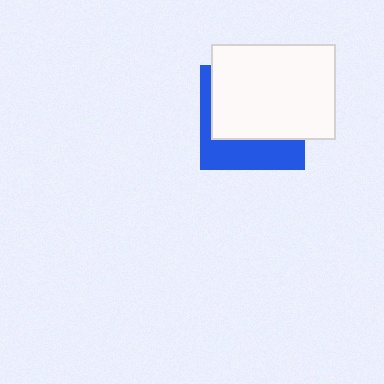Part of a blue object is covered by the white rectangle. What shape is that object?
It is a square.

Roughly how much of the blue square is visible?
A small part of it is visible (roughly 37%).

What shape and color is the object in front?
The object in front is a white rectangle.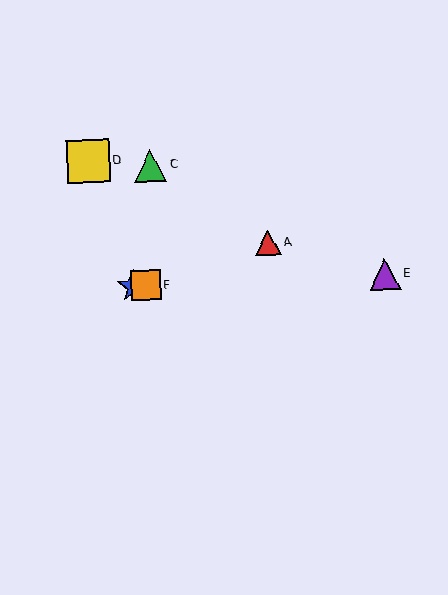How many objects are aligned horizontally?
3 objects (B, E, F) are aligned horizontally.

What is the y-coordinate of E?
Object E is at y≈274.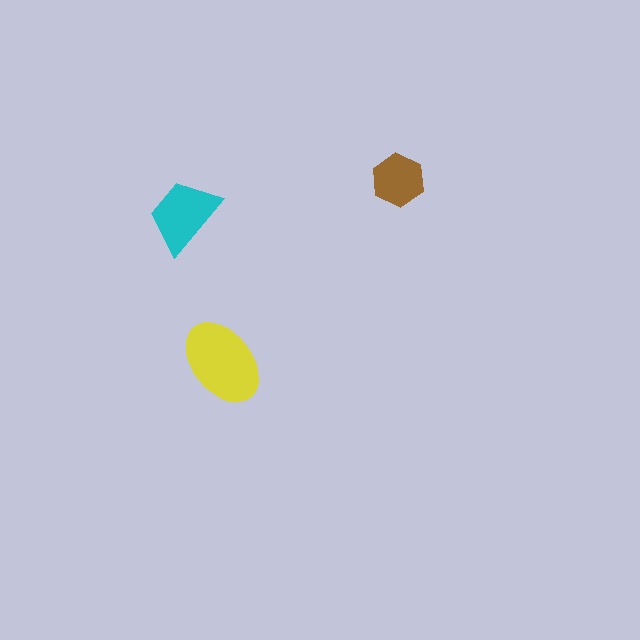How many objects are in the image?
There are 3 objects in the image.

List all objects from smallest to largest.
The brown hexagon, the cyan trapezoid, the yellow ellipse.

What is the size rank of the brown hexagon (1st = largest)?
3rd.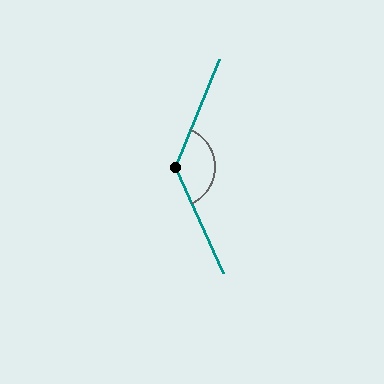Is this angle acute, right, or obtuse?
It is obtuse.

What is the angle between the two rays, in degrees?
Approximately 134 degrees.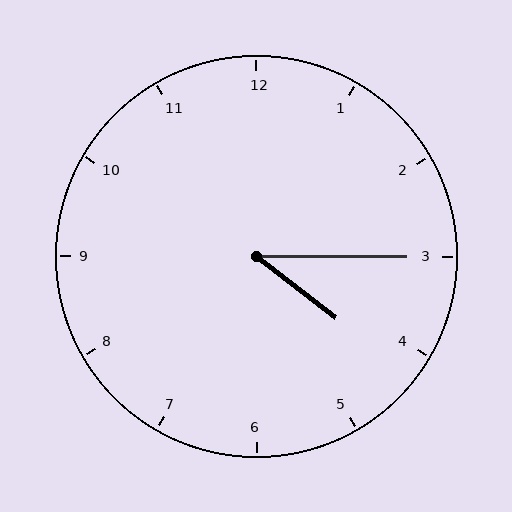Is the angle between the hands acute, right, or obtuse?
It is acute.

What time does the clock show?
4:15.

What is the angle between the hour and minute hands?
Approximately 38 degrees.